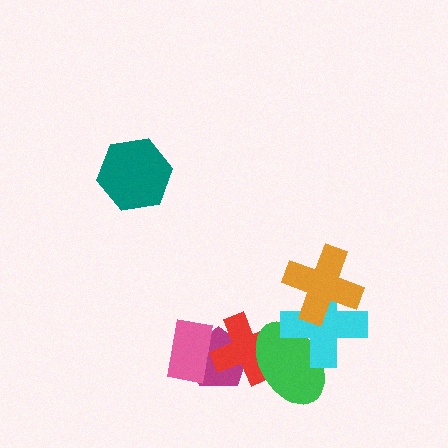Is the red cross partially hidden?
Yes, it is partially covered by another shape.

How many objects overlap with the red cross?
3 objects overlap with the red cross.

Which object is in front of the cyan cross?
The orange cross is in front of the cyan cross.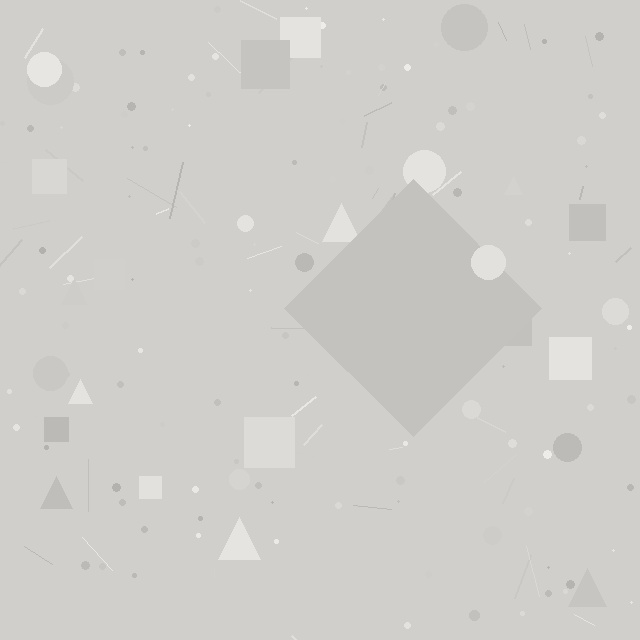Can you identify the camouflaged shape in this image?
The camouflaged shape is a diamond.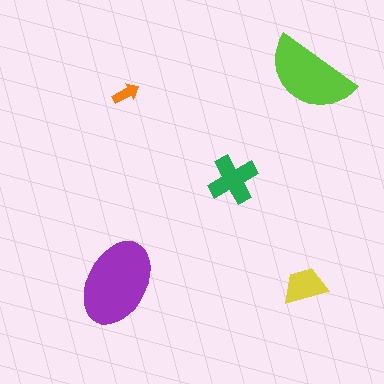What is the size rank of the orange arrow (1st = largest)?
5th.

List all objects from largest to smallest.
The purple ellipse, the lime semicircle, the green cross, the yellow trapezoid, the orange arrow.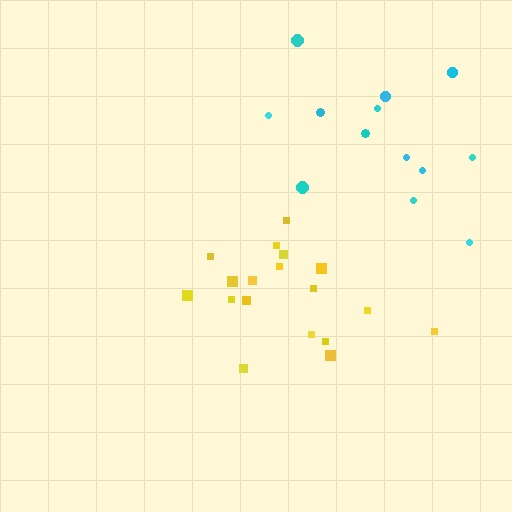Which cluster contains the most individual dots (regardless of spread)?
Yellow (18).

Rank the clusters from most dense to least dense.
yellow, cyan.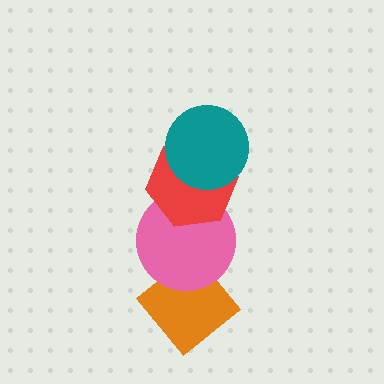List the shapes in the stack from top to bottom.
From top to bottom: the teal circle, the red hexagon, the pink circle, the orange diamond.